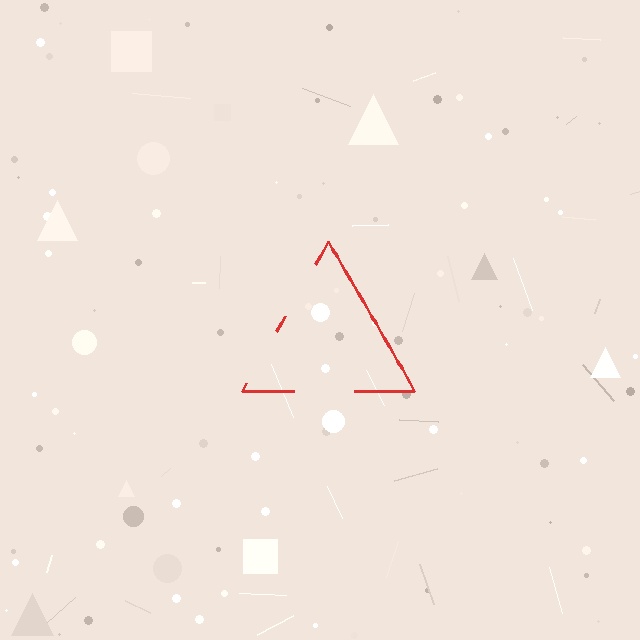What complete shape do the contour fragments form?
The contour fragments form a triangle.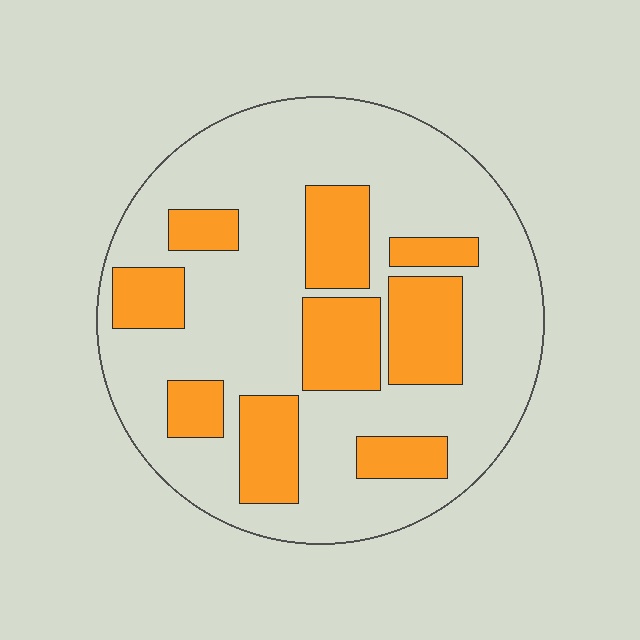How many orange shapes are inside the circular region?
9.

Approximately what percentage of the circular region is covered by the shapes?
Approximately 30%.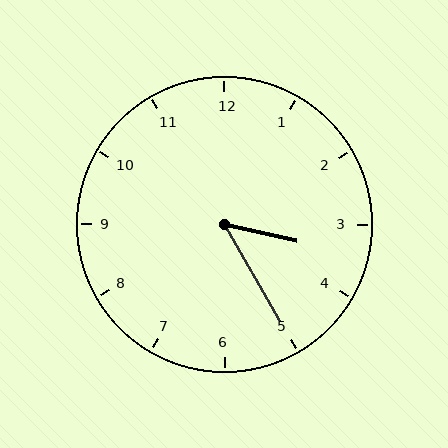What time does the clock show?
3:25.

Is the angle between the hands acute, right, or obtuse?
It is acute.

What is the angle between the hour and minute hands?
Approximately 48 degrees.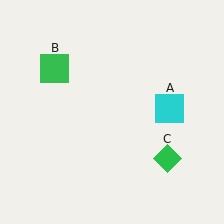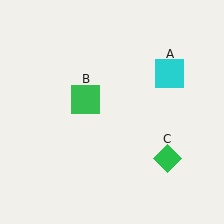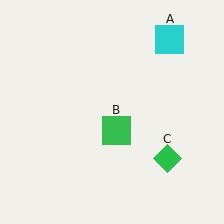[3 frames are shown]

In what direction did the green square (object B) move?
The green square (object B) moved down and to the right.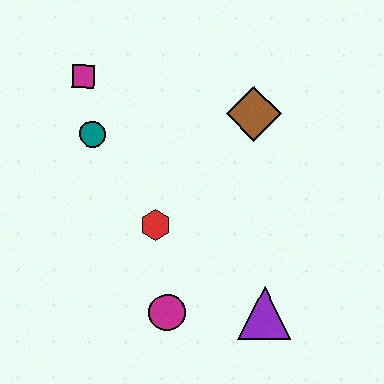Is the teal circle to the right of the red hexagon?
No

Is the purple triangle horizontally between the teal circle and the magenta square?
No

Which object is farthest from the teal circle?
The purple triangle is farthest from the teal circle.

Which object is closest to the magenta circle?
The red hexagon is closest to the magenta circle.